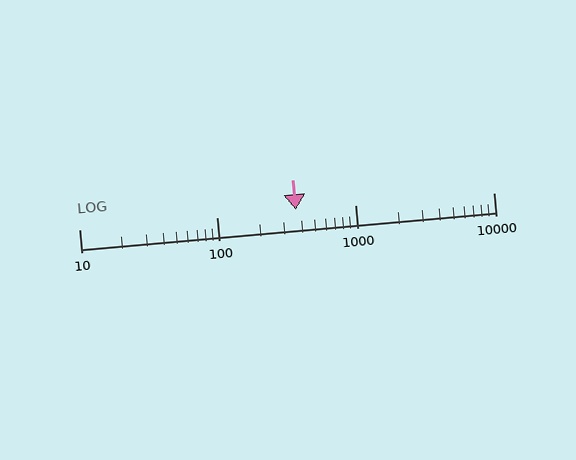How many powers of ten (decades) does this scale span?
The scale spans 3 decades, from 10 to 10000.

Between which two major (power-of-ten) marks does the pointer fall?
The pointer is between 100 and 1000.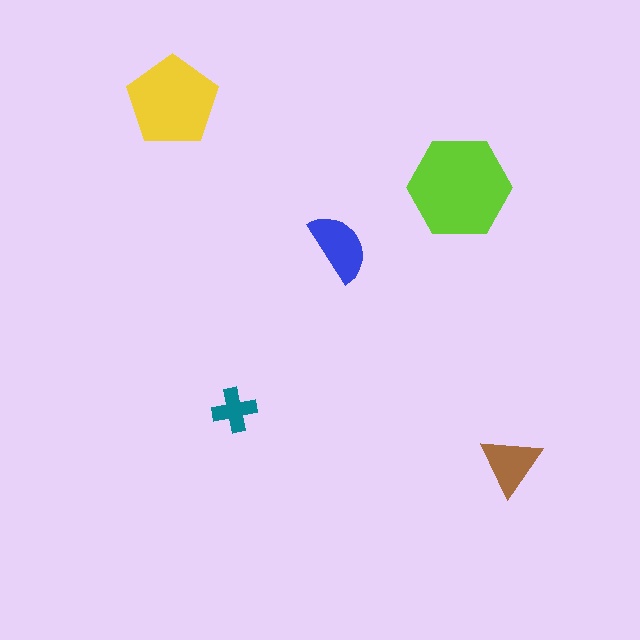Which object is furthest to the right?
The brown triangle is rightmost.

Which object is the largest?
The lime hexagon.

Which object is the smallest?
The teal cross.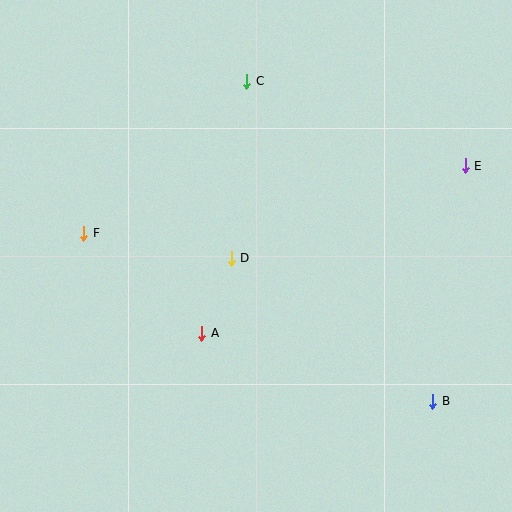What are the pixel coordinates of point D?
Point D is at (231, 258).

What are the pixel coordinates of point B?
Point B is at (433, 401).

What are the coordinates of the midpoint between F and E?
The midpoint between F and E is at (274, 200).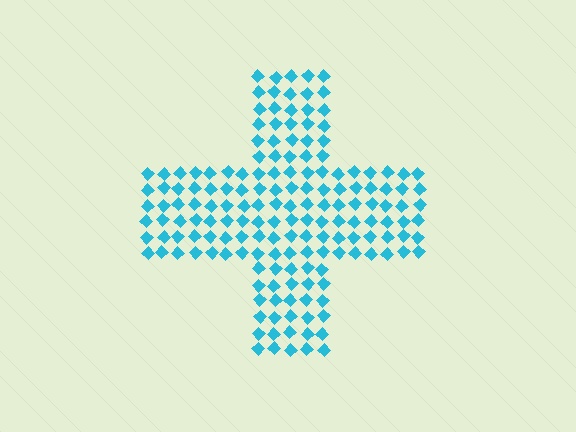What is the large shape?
The large shape is a cross.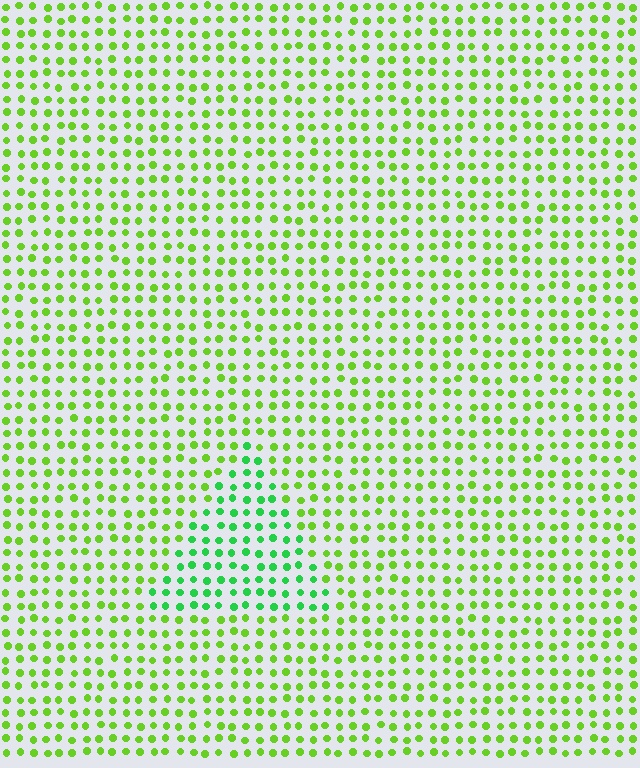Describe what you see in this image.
The image is filled with small lime elements in a uniform arrangement. A triangle-shaped region is visible where the elements are tinted to a slightly different hue, forming a subtle color boundary.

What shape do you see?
I see a triangle.